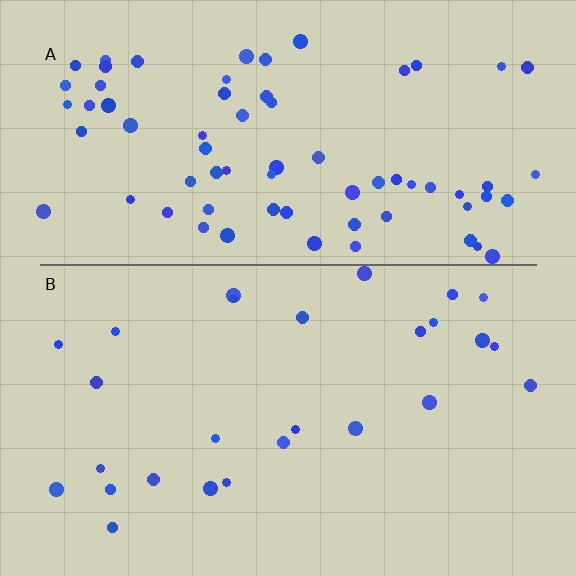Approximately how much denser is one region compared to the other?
Approximately 2.7× — region A over region B.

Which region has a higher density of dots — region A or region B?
A (the top).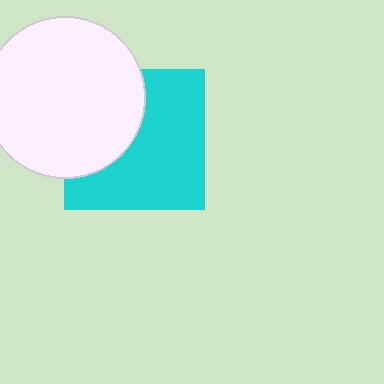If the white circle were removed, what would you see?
You would see the complete cyan square.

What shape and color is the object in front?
The object in front is a white circle.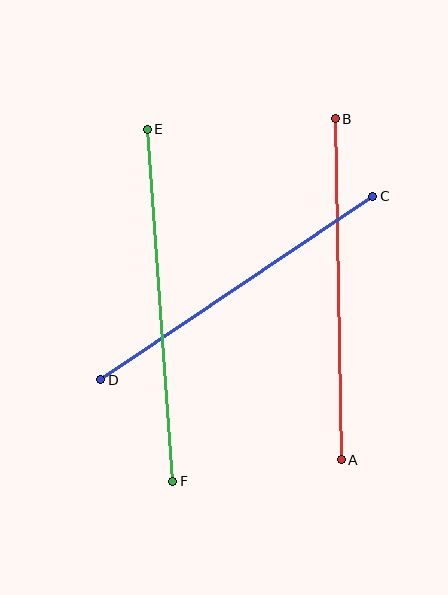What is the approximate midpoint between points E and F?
The midpoint is at approximately (160, 305) pixels.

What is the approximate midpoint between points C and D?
The midpoint is at approximately (237, 288) pixels.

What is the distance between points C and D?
The distance is approximately 328 pixels.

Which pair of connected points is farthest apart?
Points E and F are farthest apart.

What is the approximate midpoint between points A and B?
The midpoint is at approximately (338, 289) pixels.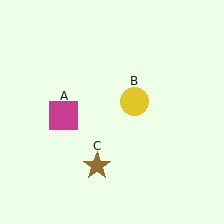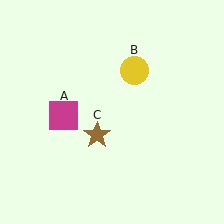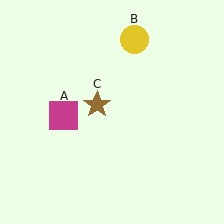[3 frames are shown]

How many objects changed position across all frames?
2 objects changed position: yellow circle (object B), brown star (object C).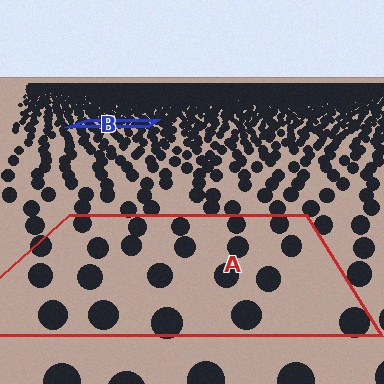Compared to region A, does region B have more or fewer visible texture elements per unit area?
Region B has more texture elements per unit area — they are packed more densely because it is farther away.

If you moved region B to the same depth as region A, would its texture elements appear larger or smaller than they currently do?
They would appear larger. At a closer depth, the same texture elements are projected at a bigger on-screen size.